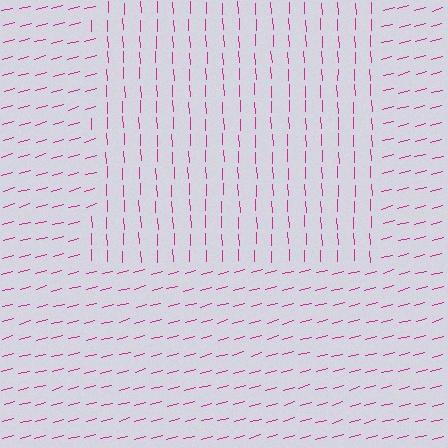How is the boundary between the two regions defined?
The boundary is defined purely by a change in line orientation (approximately 78 degrees difference). All lines are the same color and thickness.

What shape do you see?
I see a rectangle.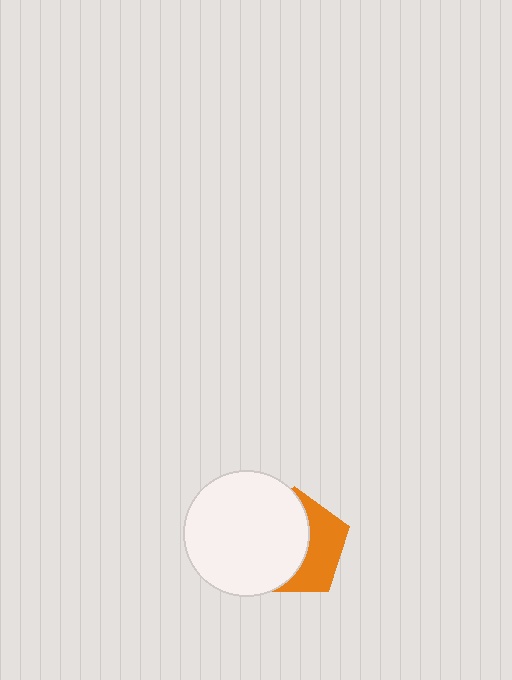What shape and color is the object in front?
The object in front is a white circle.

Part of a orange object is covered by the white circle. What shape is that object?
It is a pentagon.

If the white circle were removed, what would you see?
You would see the complete orange pentagon.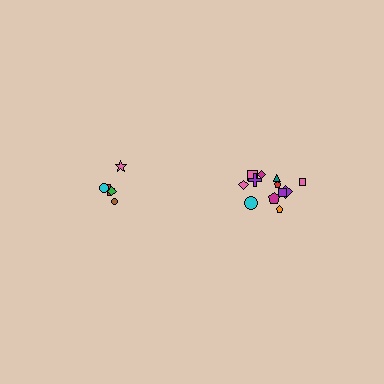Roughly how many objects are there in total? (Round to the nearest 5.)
Roughly 15 objects in total.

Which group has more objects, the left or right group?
The right group.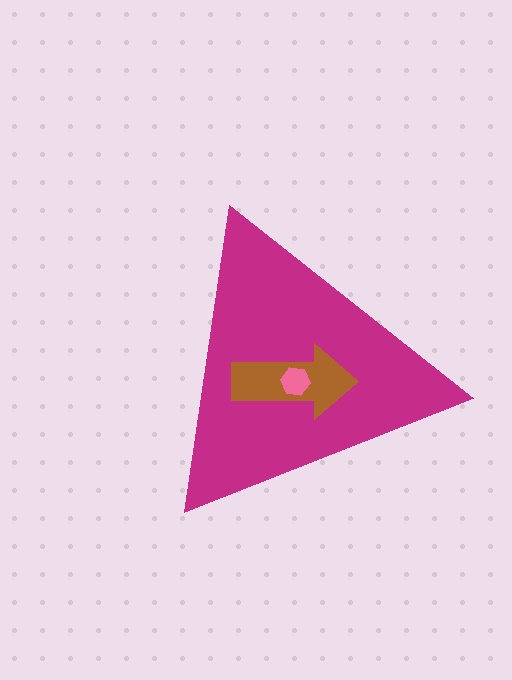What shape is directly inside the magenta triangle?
The brown arrow.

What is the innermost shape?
The pink hexagon.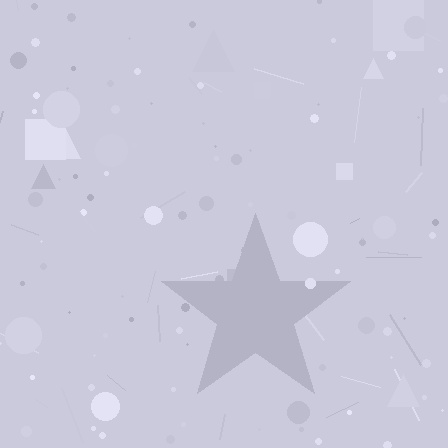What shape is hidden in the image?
A star is hidden in the image.